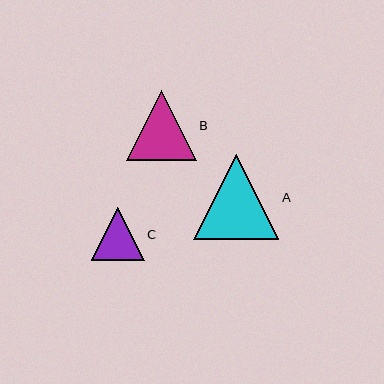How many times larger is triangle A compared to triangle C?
Triangle A is approximately 1.6 times the size of triangle C.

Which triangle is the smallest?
Triangle C is the smallest with a size of approximately 53 pixels.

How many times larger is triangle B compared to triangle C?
Triangle B is approximately 1.3 times the size of triangle C.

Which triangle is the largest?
Triangle A is the largest with a size of approximately 85 pixels.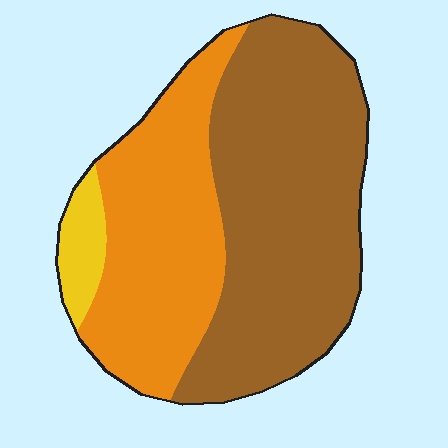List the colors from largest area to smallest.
From largest to smallest: brown, orange, yellow.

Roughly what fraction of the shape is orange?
Orange covers 37% of the shape.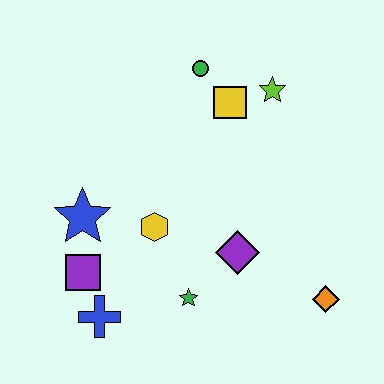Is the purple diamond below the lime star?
Yes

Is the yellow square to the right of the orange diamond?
No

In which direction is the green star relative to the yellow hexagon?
The green star is below the yellow hexagon.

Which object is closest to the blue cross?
The purple square is closest to the blue cross.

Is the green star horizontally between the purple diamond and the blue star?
Yes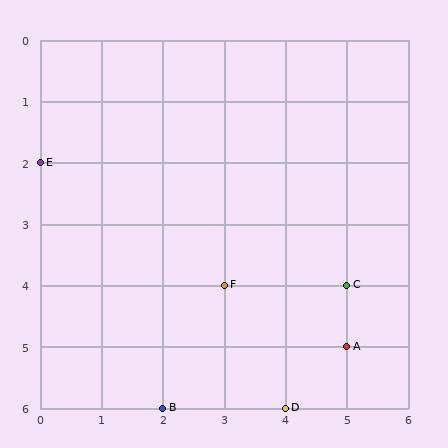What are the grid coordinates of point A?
Point A is at grid coordinates (5, 5).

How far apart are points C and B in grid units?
Points C and B are 3 columns and 2 rows apart (about 3.6 grid units diagonally).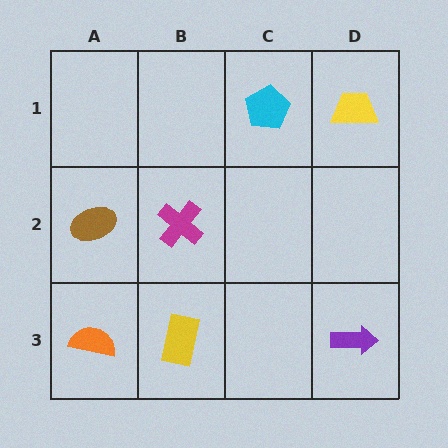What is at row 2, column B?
A magenta cross.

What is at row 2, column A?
A brown ellipse.